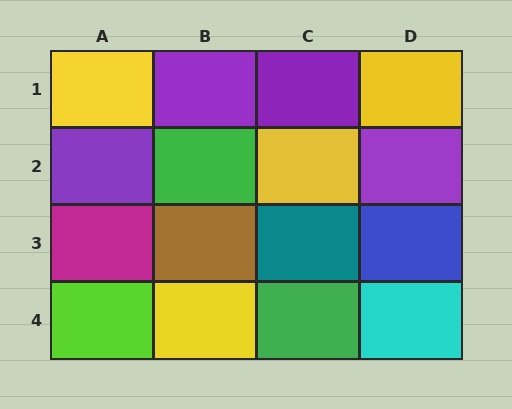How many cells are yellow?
4 cells are yellow.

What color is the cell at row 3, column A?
Magenta.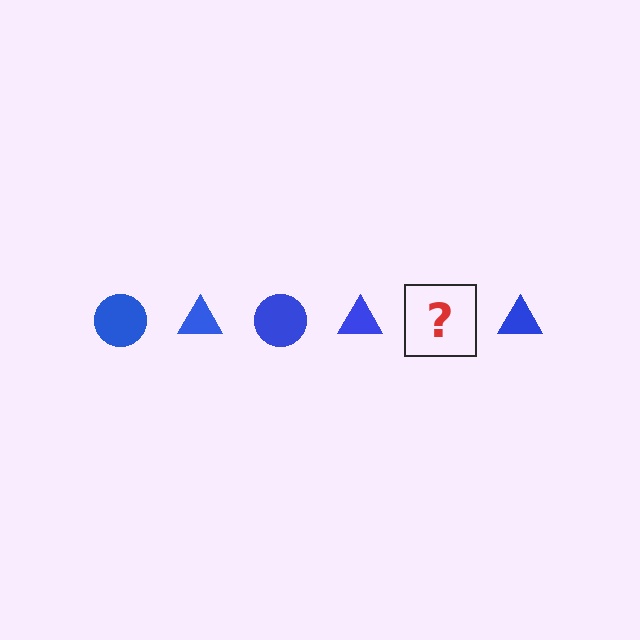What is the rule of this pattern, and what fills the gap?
The rule is that the pattern cycles through circle, triangle shapes in blue. The gap should be filled with a blue circle.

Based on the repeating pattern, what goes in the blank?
The blank should be a blue circle.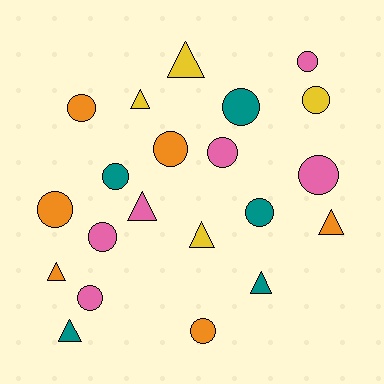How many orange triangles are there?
There are 2 orange triangles.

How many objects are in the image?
There are 21 objects.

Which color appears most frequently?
Orange, with 6 objects.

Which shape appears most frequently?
Circle, with 13 objects.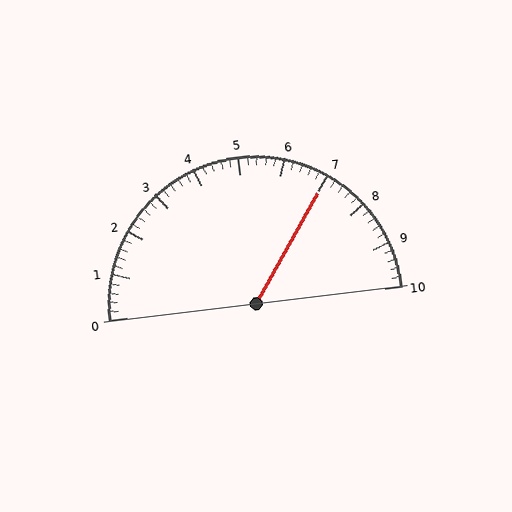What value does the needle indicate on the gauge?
The needle indicates approximately 7.0.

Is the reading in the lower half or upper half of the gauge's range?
The reading is in the upper half of the range (0 to 10).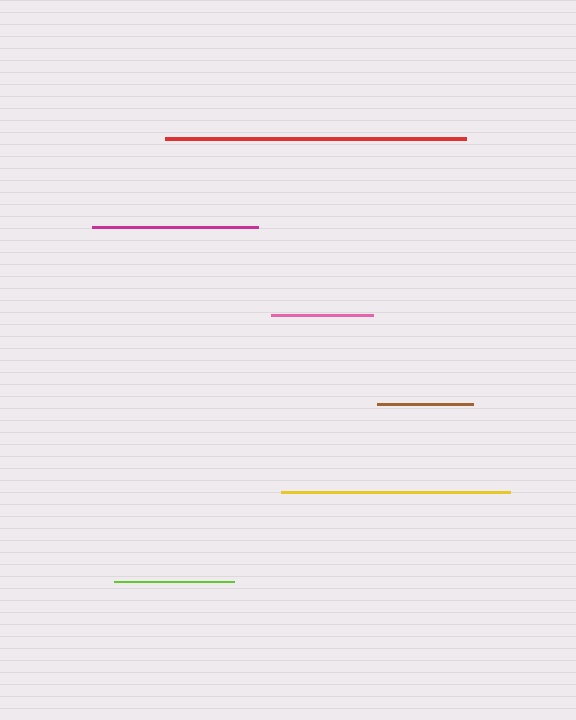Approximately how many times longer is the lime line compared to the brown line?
The lime line is approximately 1.2 times the length of the brown line.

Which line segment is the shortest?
The brown line is the shortest at approximately 97 pixels.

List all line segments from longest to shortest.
From longest to shortest: red, yellow, magenta, lime, pink, brown.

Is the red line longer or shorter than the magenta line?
The red line is longer than the magenta line.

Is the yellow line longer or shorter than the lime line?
The yellow line is longer than the lime line.